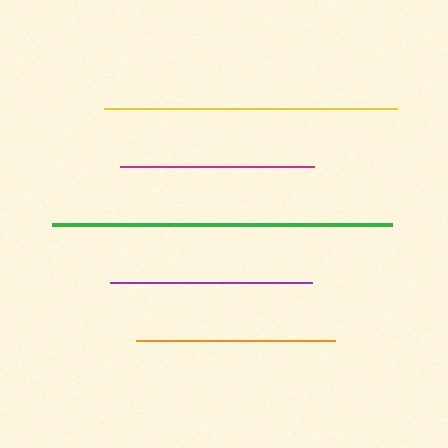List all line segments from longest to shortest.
From longest to shortest: green, yellow, purple, orange, magenta.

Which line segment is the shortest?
The magenta line is the shortest at approximately 194 pixels.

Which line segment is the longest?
The green line is the longest at approximately 340 pixels.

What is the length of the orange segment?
The orange segment is approximately 199 pixels long.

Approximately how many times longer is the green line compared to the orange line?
The green line is approximately 1.7 times the length of the orange line.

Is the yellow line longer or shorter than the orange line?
The yellow line is longer than the orange line.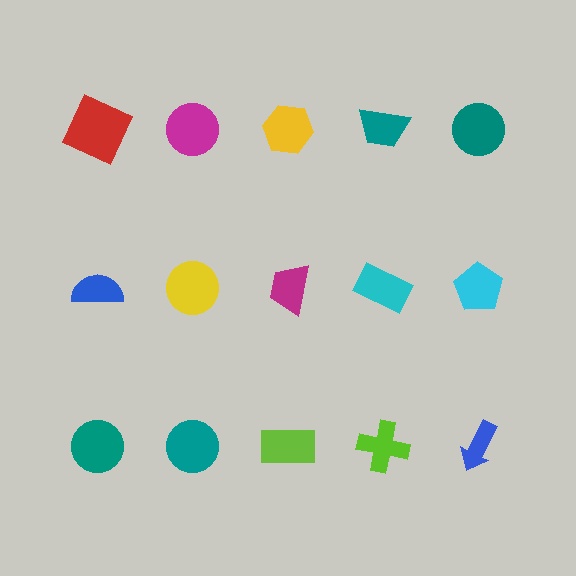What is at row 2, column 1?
A blue semicircle.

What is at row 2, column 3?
A magenta trapezoid.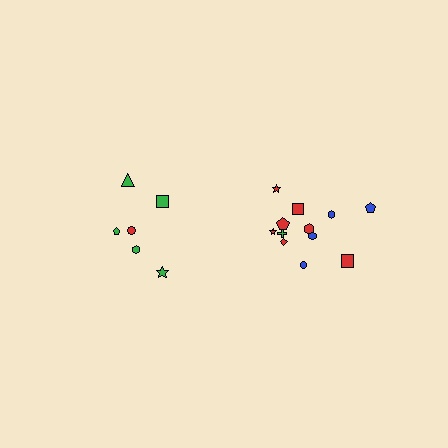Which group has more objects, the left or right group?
The right group.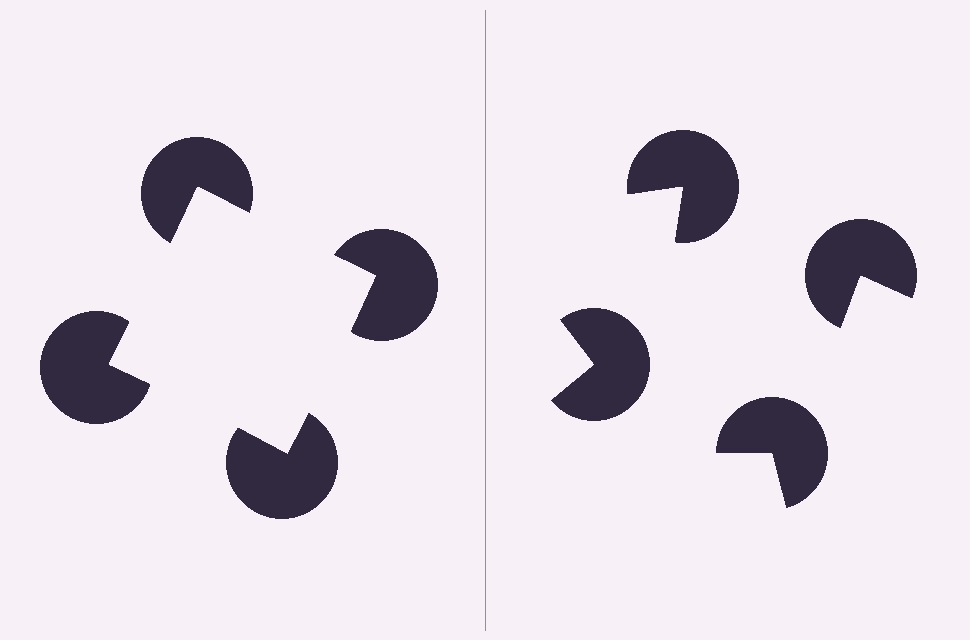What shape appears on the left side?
An illusory square.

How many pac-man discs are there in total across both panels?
8 — 4 on each side.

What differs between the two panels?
The pac-man discs are positioned identically on both sides; only the wedge orientations differ. On the left they align to a square; on the right they are misaligned.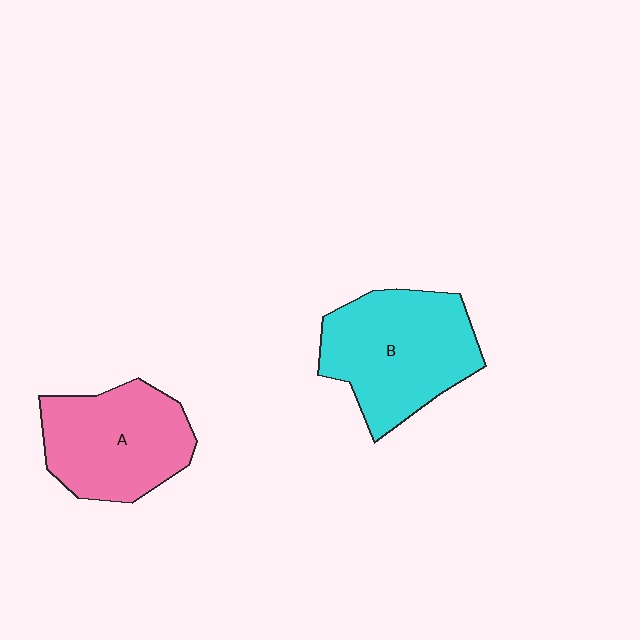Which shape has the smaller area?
Shape A (pink).